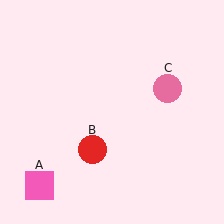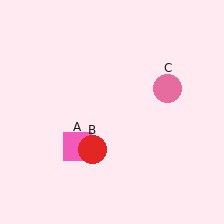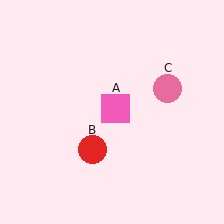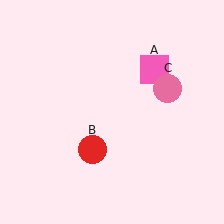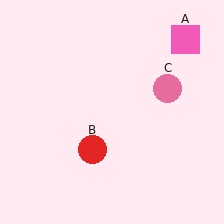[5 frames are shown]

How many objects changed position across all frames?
1 object changed position: pink square (object A).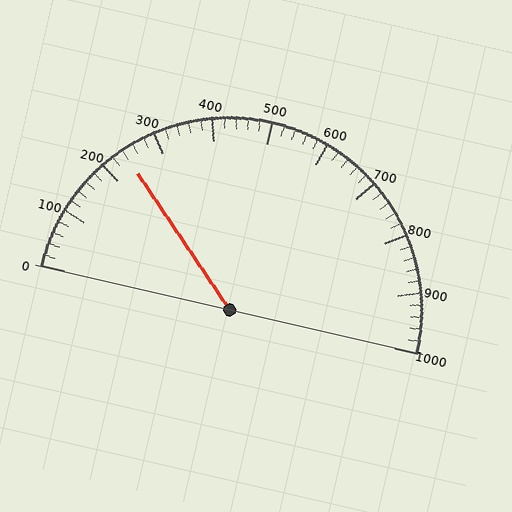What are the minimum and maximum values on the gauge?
The gauge ranges from 0 to 1000.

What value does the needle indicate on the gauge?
The needle indicates approximately 240.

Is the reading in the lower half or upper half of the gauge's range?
The reading is in the lower half of the range (0 to 1000).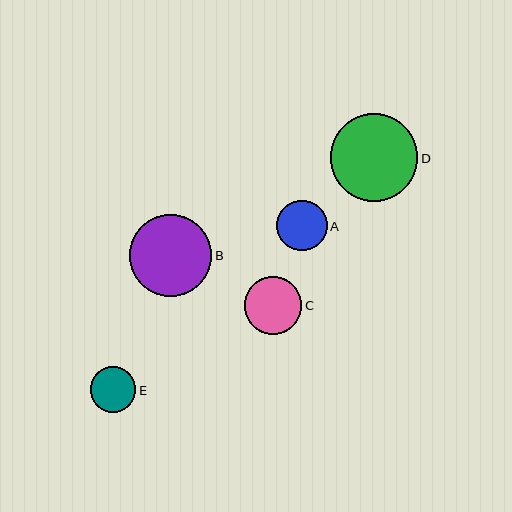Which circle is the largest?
Circle D is the largest with a size of approximately 87 pixels.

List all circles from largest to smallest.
From largest to smallest: D, B, C, A, E.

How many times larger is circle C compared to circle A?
Circle C is approximately 1.1 times the size of circle A.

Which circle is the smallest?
Circle E is the smallest with a size of approximately 45 pixels.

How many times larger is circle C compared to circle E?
Circle C is approximately 1.3 times the size of circle E.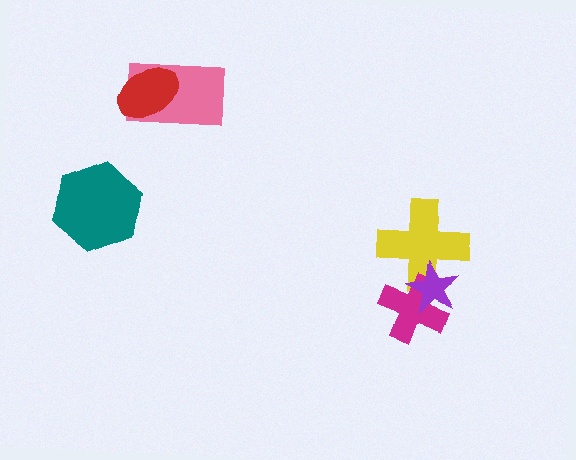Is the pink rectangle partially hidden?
Yes, it is partially covered by another shape.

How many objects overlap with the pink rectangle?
1 object overlaps with the pink rectangle.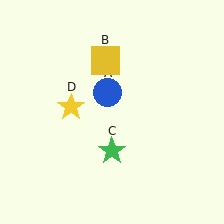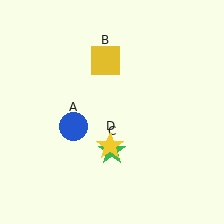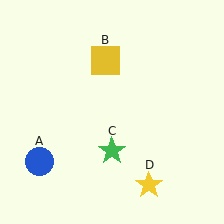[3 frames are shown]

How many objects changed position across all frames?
2 objects changed position: blue circle (object A), yellow star (object D).